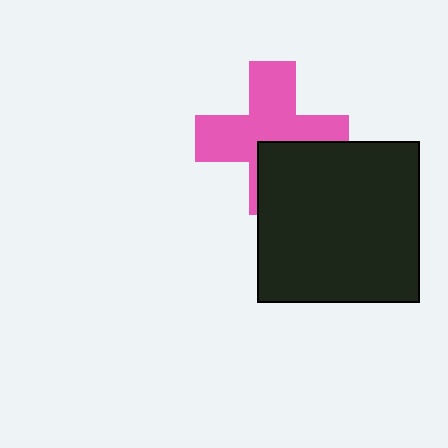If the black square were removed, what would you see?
You would see the complete pink cross.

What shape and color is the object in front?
The object in front is a black square.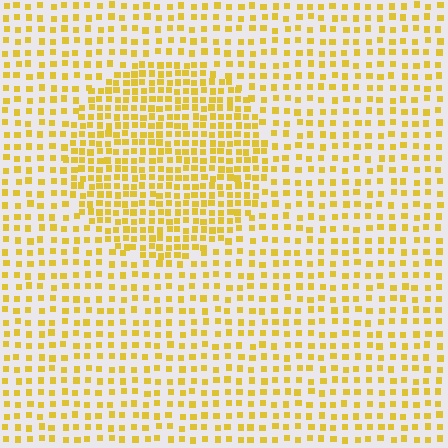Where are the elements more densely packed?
The elements are more densely packed inside the circle boundary.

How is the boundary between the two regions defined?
The boundary is defined by a change in element density (approximately 1.8x ratio). All elements are the same color, size, and shape.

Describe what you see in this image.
The image contains small yellow elements arranged at two different densities. A circle-shaped region is visible where the elements are more densely packed than the surrounding area.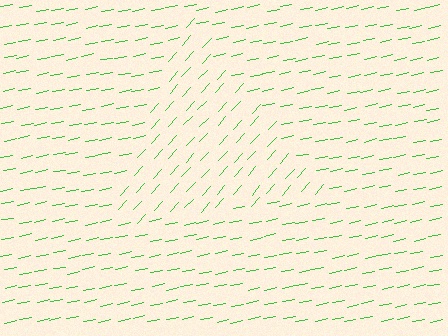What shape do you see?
I see a triangle.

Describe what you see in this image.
The image is filled with small green line segments. A triangle region in the image has lines oriented differently from the surrounding lines, creating a visible texture boundary.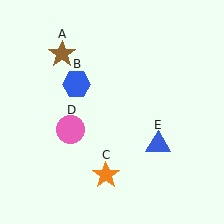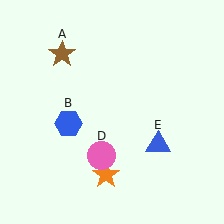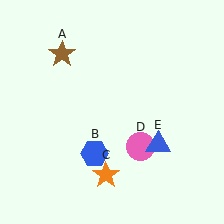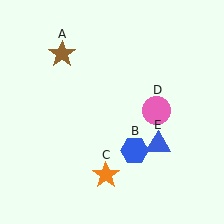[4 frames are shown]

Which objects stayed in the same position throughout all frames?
Brown star (object A) and orange star (object C) and blue triangle (object E) remained stationary.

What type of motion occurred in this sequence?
The blue hexagon (object B), pink circle (object D) rotated counterclockwise around the center of the scene.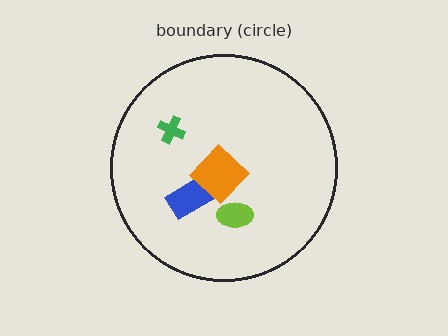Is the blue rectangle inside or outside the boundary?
Inside.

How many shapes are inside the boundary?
4 inside, 0 outside.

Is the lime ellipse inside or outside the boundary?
Inside.